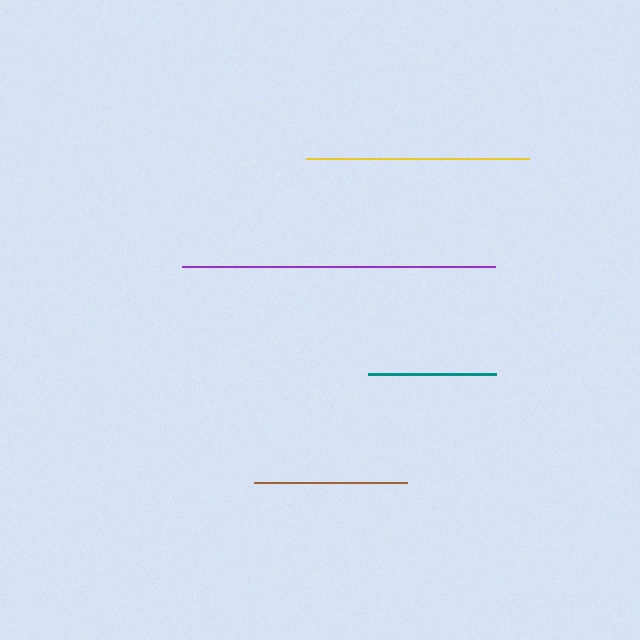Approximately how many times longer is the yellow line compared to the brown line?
The yellow line is approximately 1.5 times the length of the brown line.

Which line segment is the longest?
The purple line is the longest at approximately 312 pixels.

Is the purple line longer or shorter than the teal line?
The purple line is longer than the teal line.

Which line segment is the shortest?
The teal line is the shortest at approximately 128 pixels.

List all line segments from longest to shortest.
From longest to shortest: purple, yellow, brown, teal.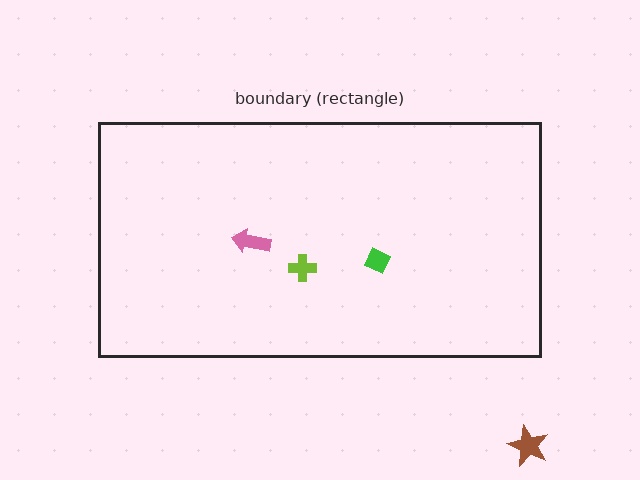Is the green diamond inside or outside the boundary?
Inside.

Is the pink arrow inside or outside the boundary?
Inside.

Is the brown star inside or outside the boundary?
Outside.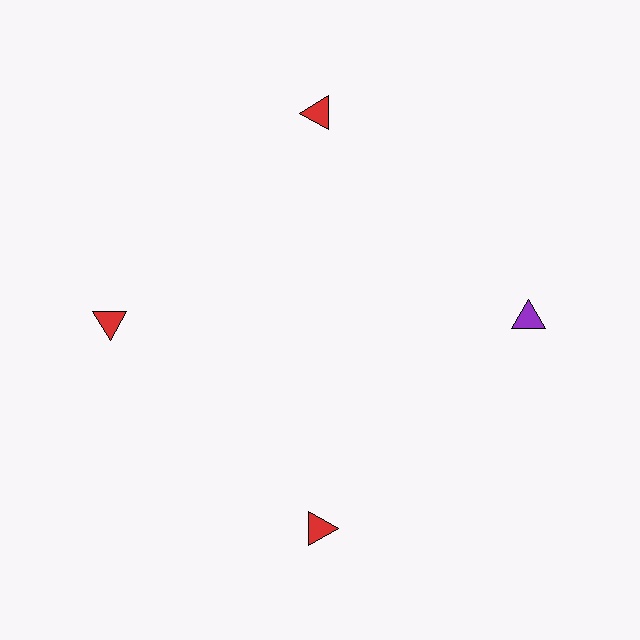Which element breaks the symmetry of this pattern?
The purple triangle at roughly the 3 o'clock position breaks the symmetry. All other shapes are red triangles.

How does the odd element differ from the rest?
It has a different color: purple instead of red.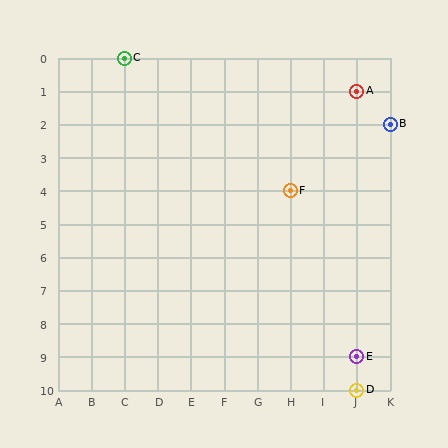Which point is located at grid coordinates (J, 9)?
Point E is at (J, 9).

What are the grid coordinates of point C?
Point C is at grid coordinates (C, 0).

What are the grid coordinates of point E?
Point E is at grid coordinates (J, 9).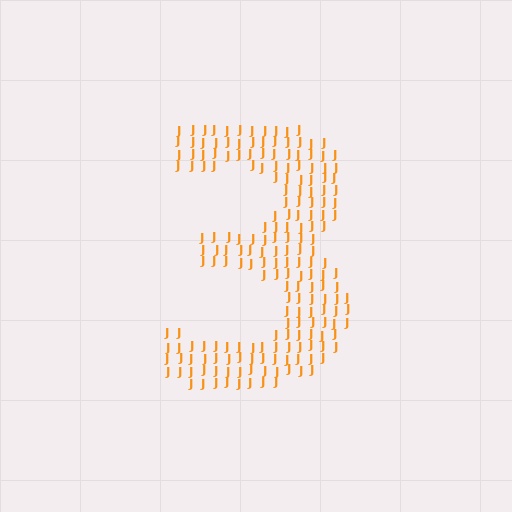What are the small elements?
The small elements are letter J's.